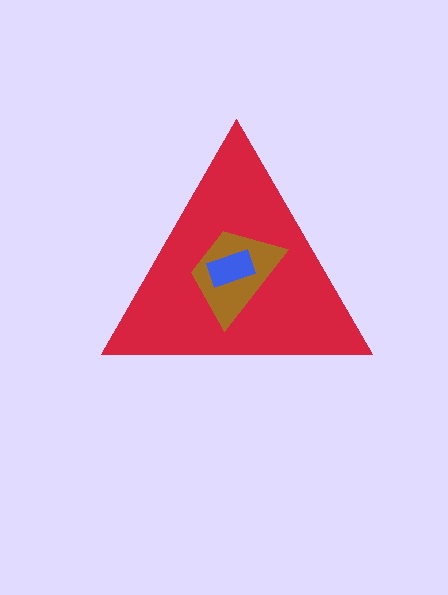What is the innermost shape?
The blue rectangle.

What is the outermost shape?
The red triangle.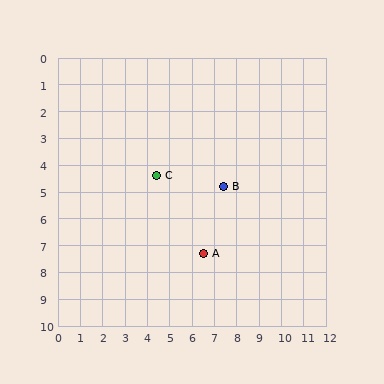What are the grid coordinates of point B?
Point B is at approximately (7.4, 4.8).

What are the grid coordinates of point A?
Point A is at approximately (6.5, 7.3).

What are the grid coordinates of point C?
Point C is at approximately (4.4, 4.4).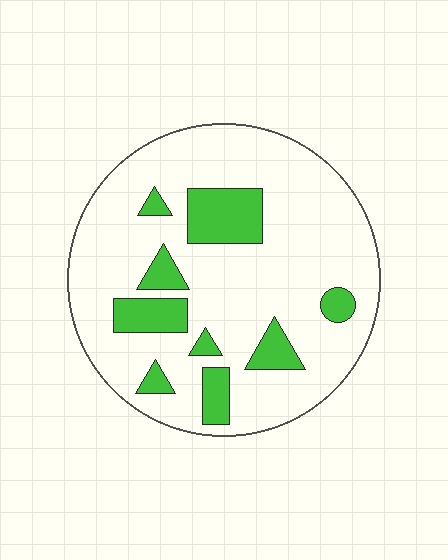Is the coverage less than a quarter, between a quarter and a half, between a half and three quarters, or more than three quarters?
Less than a quarter.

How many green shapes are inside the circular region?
9.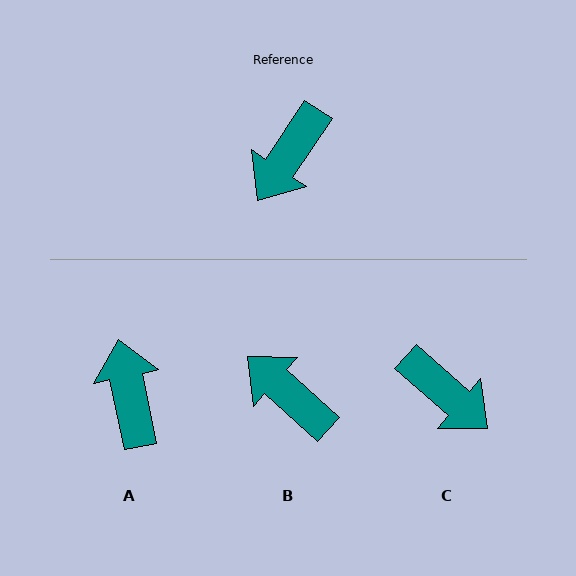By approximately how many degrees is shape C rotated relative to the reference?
Approximately 83 degrees counter-clockwise.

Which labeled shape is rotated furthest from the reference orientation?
A, about 134 degrees away.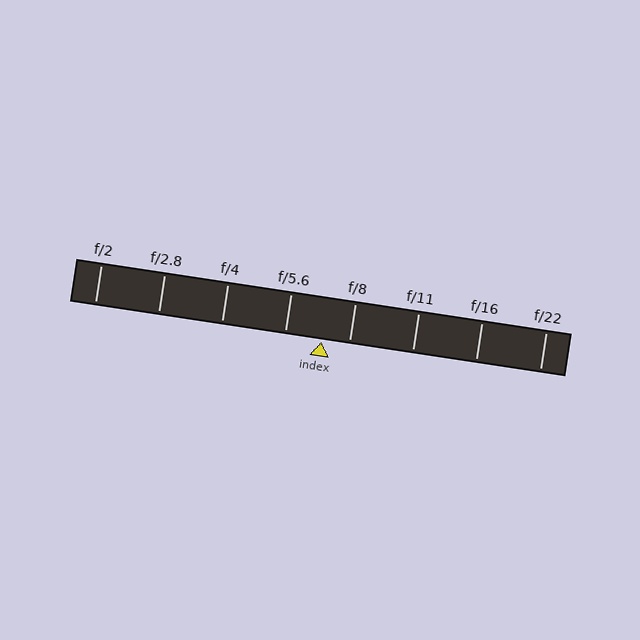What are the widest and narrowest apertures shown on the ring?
The widest aperture shown is f/2 and the narrowest is f/22.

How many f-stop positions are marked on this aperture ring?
There are 8 f-stop positions marked.